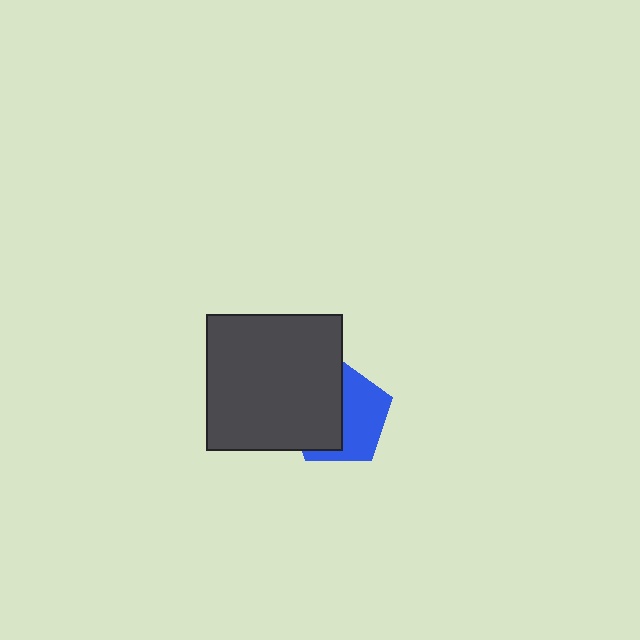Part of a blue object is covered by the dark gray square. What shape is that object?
It is a pentagon.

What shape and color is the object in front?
The object in front is a dark gray square.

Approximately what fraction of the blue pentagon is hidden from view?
Roughly 51% of the blue pentagon is hidden behind the dark gray square.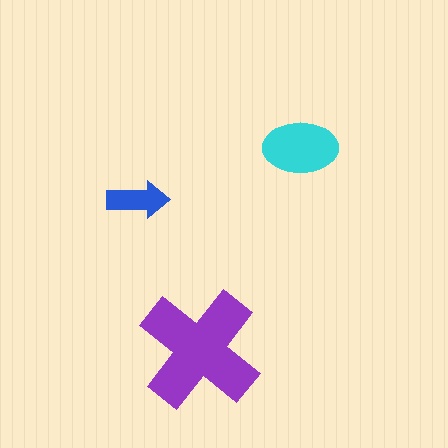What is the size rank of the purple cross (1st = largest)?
1st.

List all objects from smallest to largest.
The blue arrow, the cyan ellipse, the purple cross.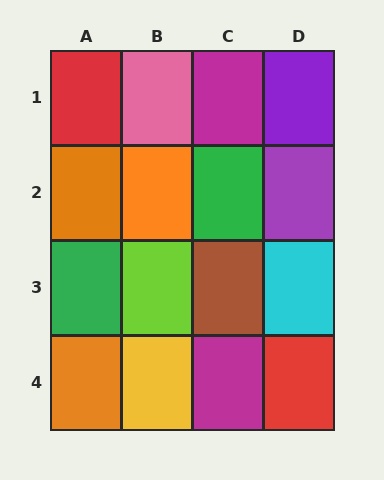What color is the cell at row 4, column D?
Red.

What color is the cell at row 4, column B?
Yellow.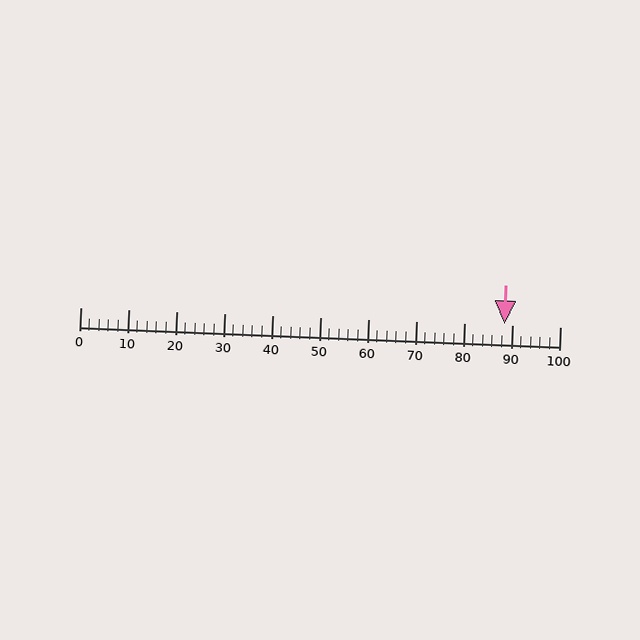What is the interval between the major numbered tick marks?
The major tick marks are spaced 10 units apart.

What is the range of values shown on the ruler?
The ruler shows values from 0 to 100.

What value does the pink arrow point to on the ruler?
The pink arrow points to approximately 88.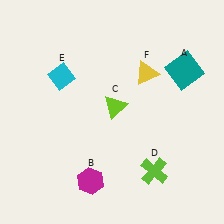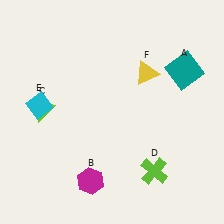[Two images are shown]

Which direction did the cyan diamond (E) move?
The cyan diamond (E) moved down.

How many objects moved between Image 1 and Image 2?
2 objects moved between the two images.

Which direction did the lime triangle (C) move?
The lime triangle (C) moved left.